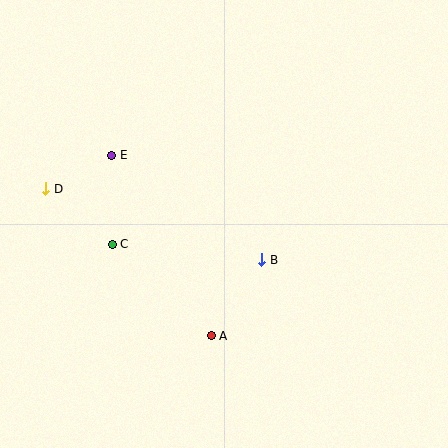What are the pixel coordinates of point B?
Point B is at (262, 260).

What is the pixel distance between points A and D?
The distance between A and D is 221 pixels.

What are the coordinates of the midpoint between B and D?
The midpoint between B and D is at (154, 224).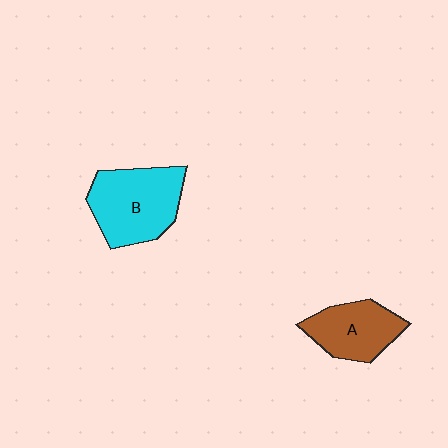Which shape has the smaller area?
Shape A (brown).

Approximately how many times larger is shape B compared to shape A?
Approximately 1.4 times.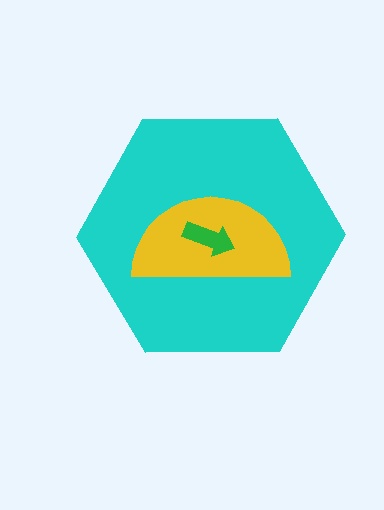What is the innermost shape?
The green arrow.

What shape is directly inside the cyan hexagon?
The yellow semicircle.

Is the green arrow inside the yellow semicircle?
Yes.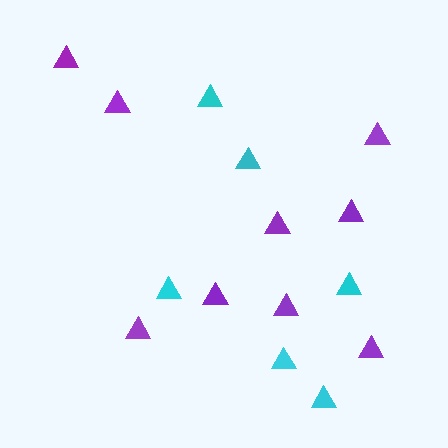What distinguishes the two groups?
There are 2 groups: one group of cyan triangles (6) and one group of purple triangles (9).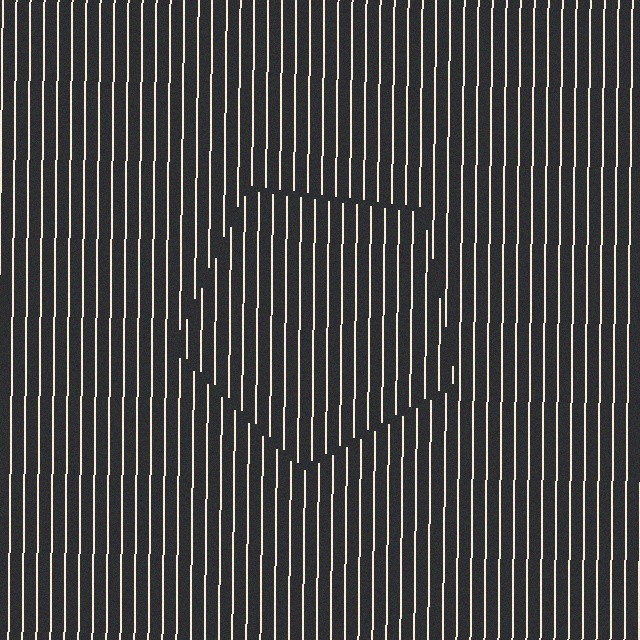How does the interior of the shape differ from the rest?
The interior of the shape contains the same grating, shifted by half a period — the contour is defined by the phase discontinuity where line-ends from the inner and outer gratings abut.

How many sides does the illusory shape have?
5 sides — the line-ends trace a pentagon.